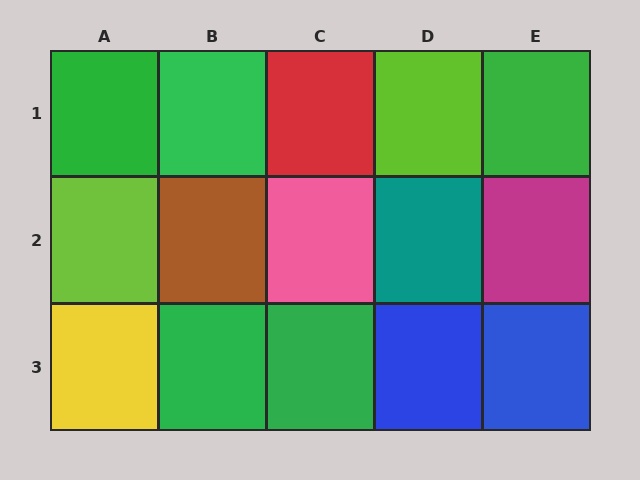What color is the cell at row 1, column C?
Red.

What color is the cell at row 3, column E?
Blue.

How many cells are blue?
2 cells are blue.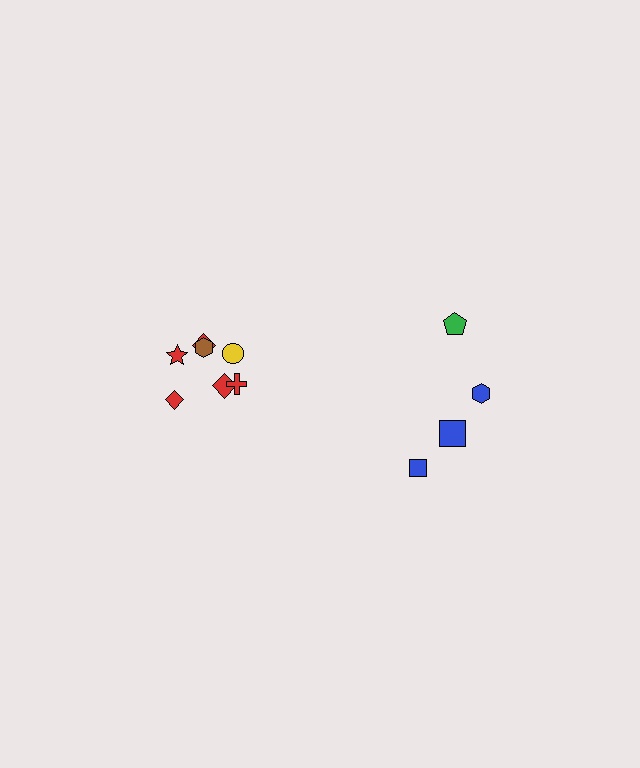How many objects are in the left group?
There are 7 objects.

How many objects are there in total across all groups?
There are 11 objects.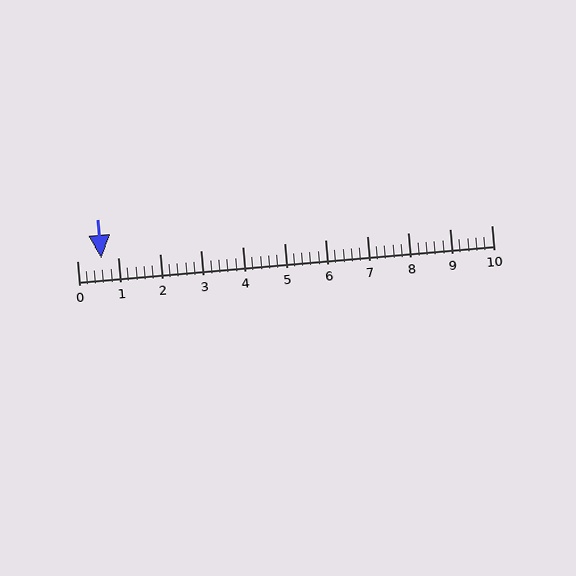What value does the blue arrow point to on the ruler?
The blue arrow points to approximately 0.6.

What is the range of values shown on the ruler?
The ruler shows values from 0 to 10.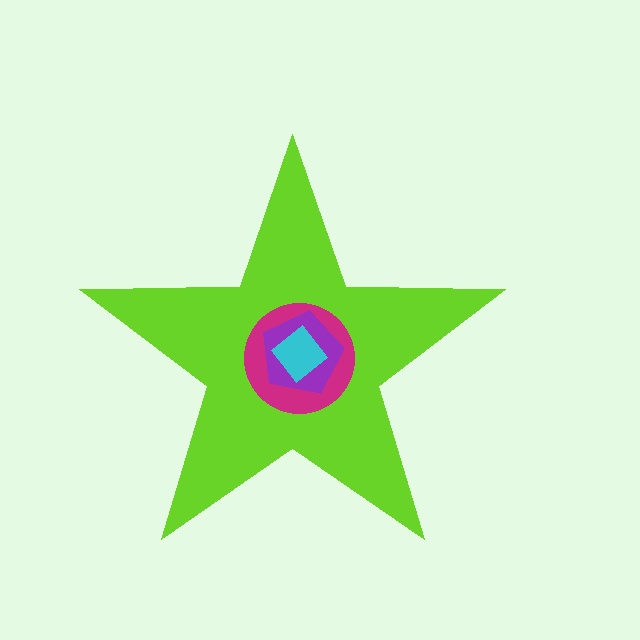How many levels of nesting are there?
4.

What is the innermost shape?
The cyan diamond.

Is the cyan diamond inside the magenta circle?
Yes.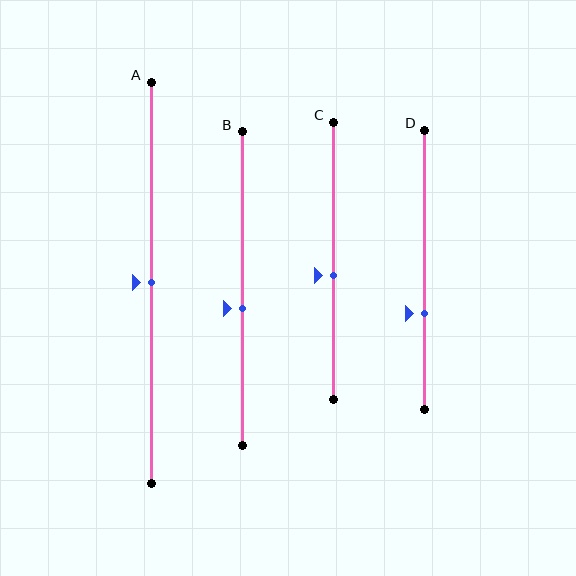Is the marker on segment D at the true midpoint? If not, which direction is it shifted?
No, the marker on segment D is shifted downward by about 16% of the segment length.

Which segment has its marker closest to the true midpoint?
Segment A has its marker closest to the true midpoint.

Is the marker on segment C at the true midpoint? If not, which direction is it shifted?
No, the marker on segment C is shifted downward by about 5% of the segment length.